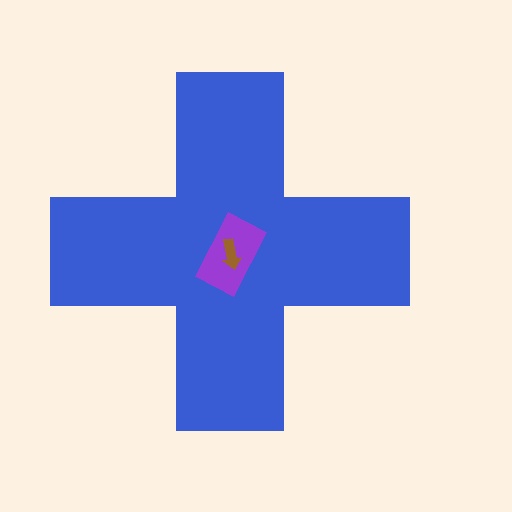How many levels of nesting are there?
3.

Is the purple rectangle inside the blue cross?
Yes.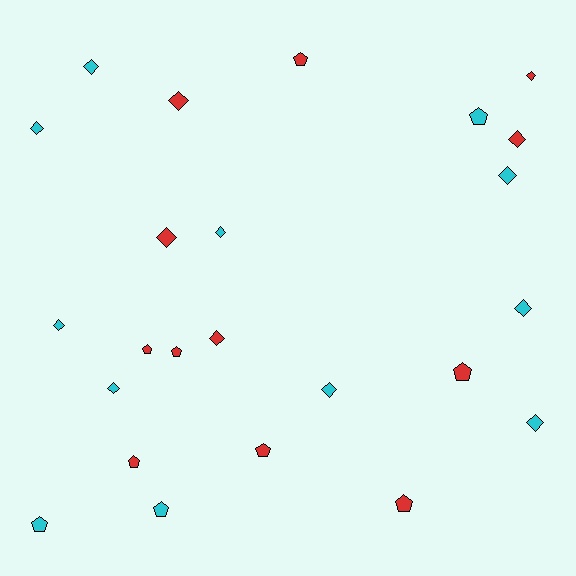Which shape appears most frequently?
Diamond, with 14 objects.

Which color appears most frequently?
Red, with 12 objects.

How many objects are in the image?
There are 24 objects.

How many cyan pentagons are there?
There are 3 cyan pentagons.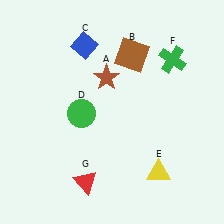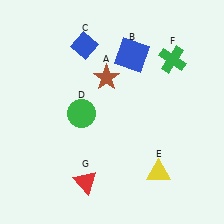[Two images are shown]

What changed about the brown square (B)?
In Image 1, B is brown. In Image 2, it changed to blue.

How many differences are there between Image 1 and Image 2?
There is 1 difference between the two images.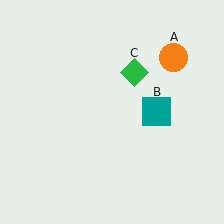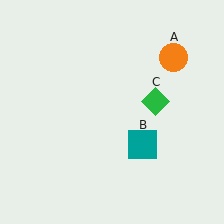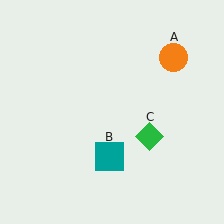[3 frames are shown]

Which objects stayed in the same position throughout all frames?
Orange circle (object A) remained stationary.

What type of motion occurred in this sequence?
The teal square (object B), green diamond (object C) rotated clockwise around the center of the scene.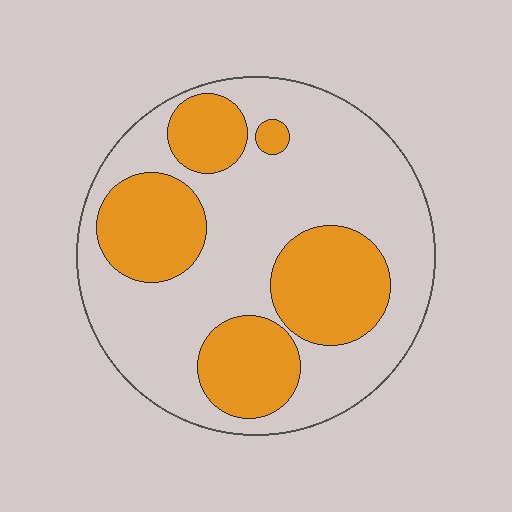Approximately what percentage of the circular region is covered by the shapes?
Approximately 35%.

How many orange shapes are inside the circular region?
5.